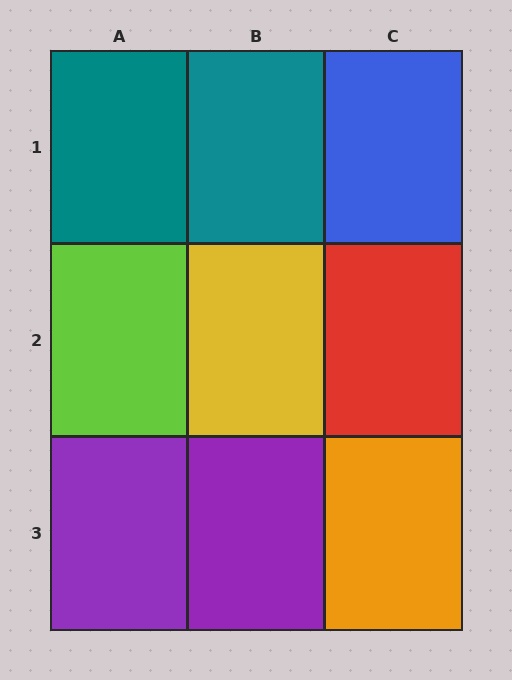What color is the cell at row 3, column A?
Purple.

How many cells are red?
1 cell is red.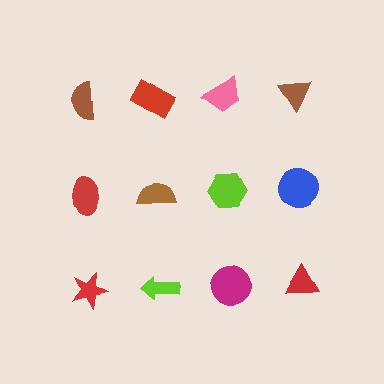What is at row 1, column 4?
A brown triangle.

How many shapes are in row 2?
4 shapes.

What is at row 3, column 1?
A red star.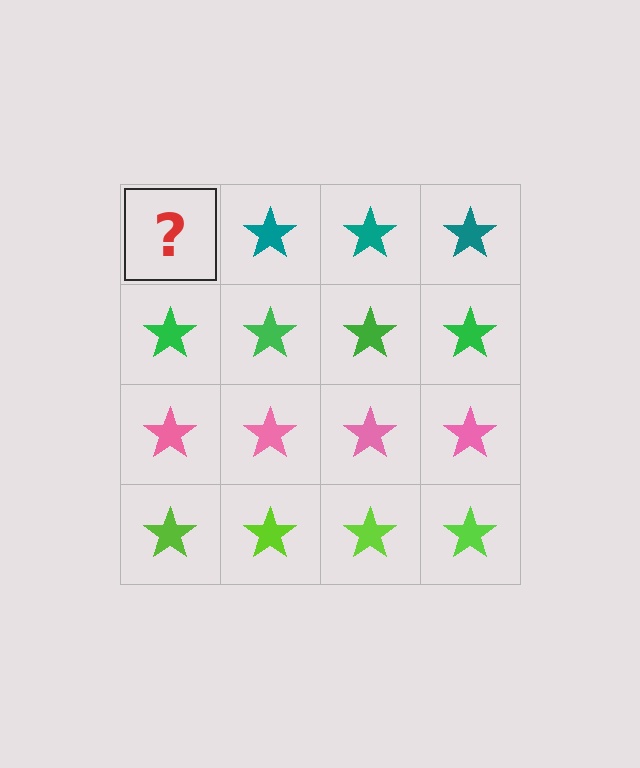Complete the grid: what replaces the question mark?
The question mark should be replaced with a teal star.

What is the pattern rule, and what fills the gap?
The rule is that each row has a consistent color. The gap should be filled with a teal star.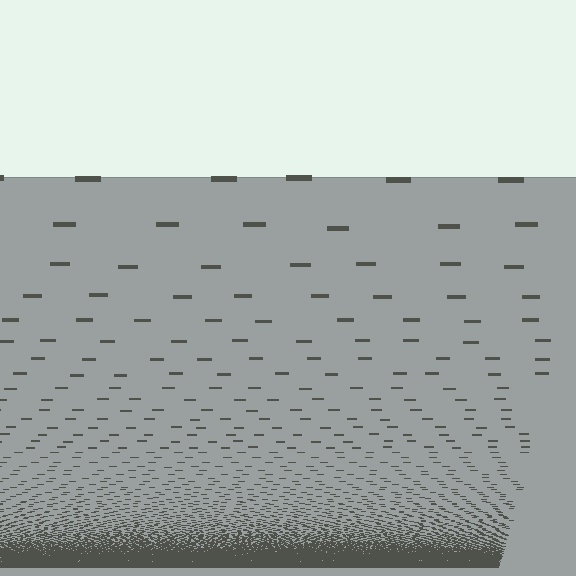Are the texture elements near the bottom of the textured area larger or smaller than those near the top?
Smaller. The gradient is inverted — elements near the bottom are smaller and denser.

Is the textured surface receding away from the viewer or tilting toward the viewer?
The surface appears to tilt toward the viewer. Texture elements get larger and sparser toward the top.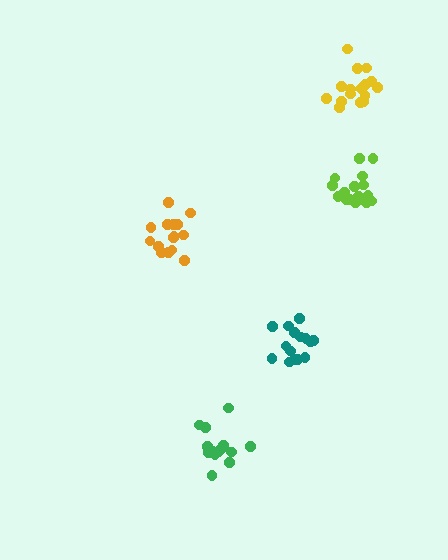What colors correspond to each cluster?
The clusters are colored: teal, green, lime, yellow, orange.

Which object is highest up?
The yellow cluster is topmost.